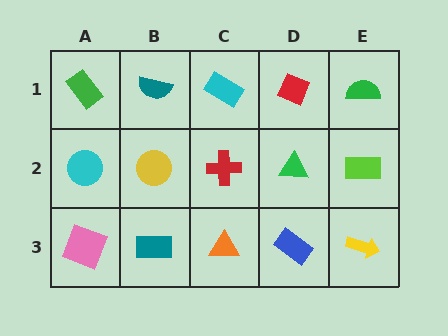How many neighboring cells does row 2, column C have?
4.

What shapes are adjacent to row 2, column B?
A teal semicircle (row 1, column B), a teal rectangle (row 3, column B), a cyan circle (row 2, column A), a red cross (row 2, column C).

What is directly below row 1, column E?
A lime rectangle.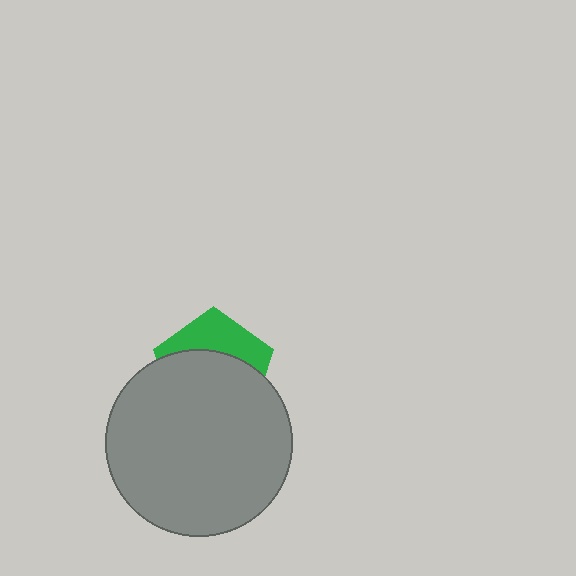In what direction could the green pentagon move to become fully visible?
The green pentagon could move up. That would shift it out from behind the gray circle entirely.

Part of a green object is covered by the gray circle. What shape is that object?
It is a pentagon.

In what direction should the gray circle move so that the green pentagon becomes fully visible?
The gray circle should move down. That is the shortest direction to clear the overlap and leave the green pentagon fully visible.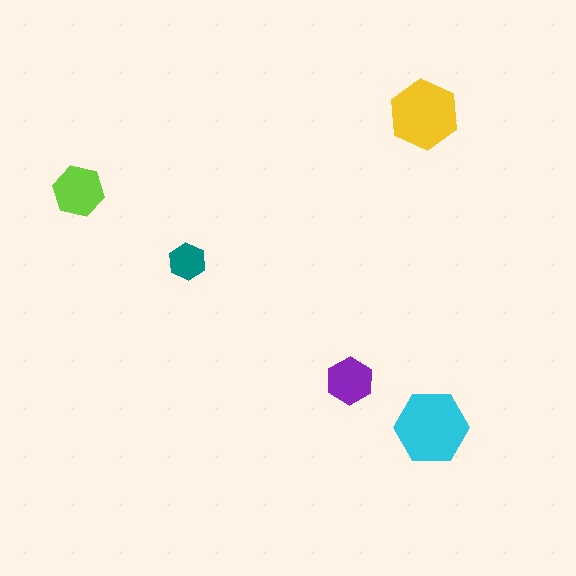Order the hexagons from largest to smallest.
the cyan one, the yellow one, the lime one, the purple one, the teal one.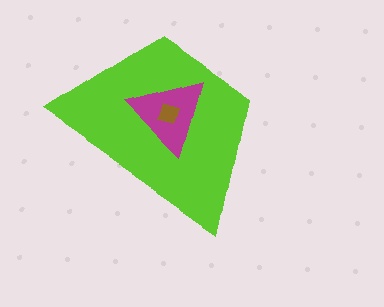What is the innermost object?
The brown diamond.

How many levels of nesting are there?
3.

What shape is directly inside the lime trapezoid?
The magenta triangle.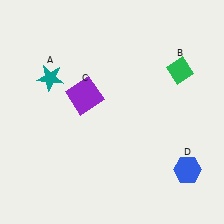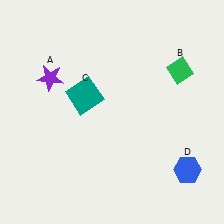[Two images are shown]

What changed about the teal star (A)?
In Image 1, A is teal. In Image 2, it changed to purple.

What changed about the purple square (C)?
In Image 1, C is purple. In Image 2, it changed to teal.